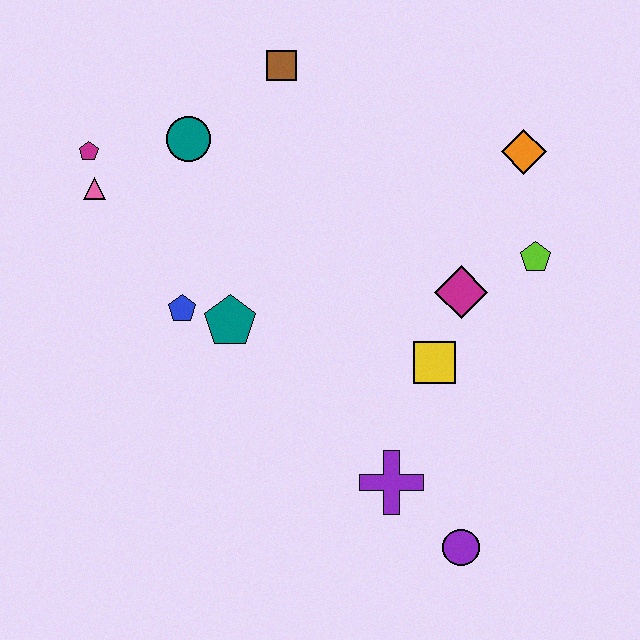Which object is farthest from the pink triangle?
The purple circle is farthest from the pink triangle.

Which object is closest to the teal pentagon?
The blue pentagon is closest to the teal pentagon.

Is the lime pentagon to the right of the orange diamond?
Yes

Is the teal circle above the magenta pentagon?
Yes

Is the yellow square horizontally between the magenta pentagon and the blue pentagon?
No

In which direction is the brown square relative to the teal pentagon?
The brown square is above the teal pentagon.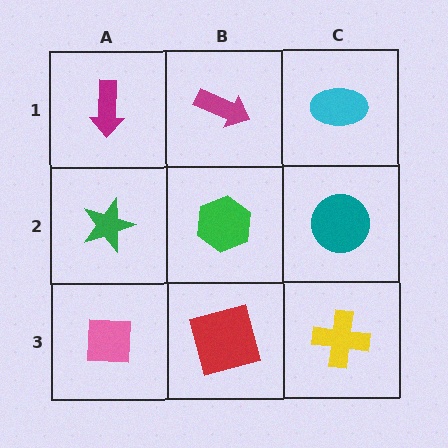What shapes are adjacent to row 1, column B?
A green hexagon (row 2, column B), a magenta arrow (row 1, column A), a cyan ellipse (row 1, column C).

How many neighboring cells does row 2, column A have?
3.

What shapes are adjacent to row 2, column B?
A magenta arrow (row 1, column B), a red square (row 3, column B), a green star (row 2, column A), a teal circle (row 2, column C).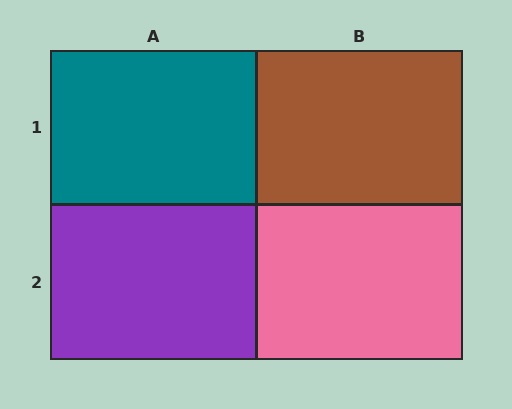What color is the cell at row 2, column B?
Pink.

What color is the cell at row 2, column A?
Purple.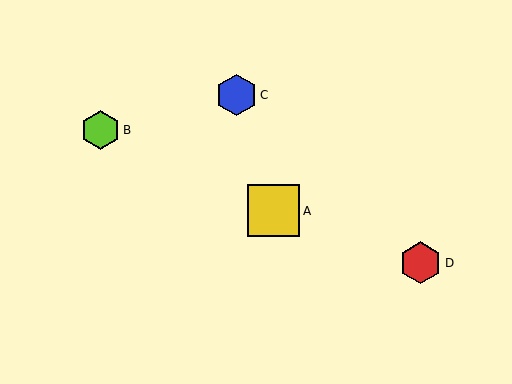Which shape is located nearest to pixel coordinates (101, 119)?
The lime hexagon (labeled B) at (100, 130) is nearest to that location.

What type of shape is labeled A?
Shape A is a yellow square.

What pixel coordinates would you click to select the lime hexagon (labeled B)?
Click at (100, 130) to select the lime hexagon B.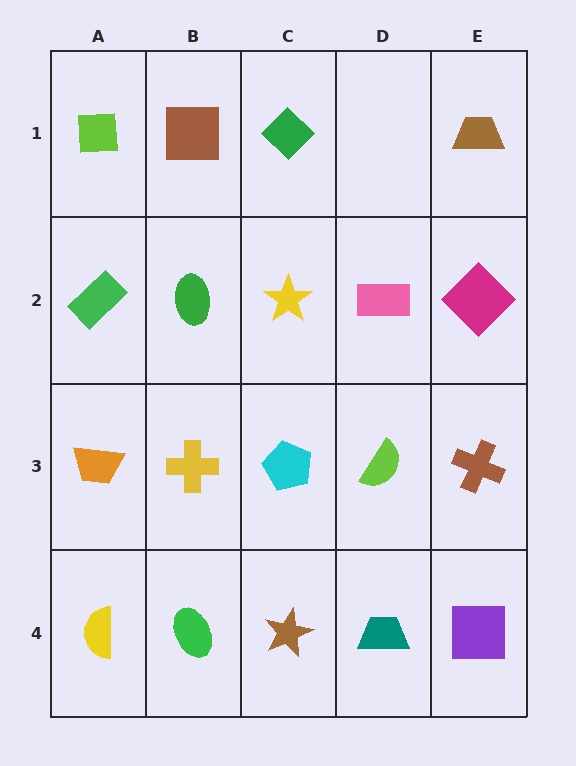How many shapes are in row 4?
5 shapes.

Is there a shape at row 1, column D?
No, that cell is empty.